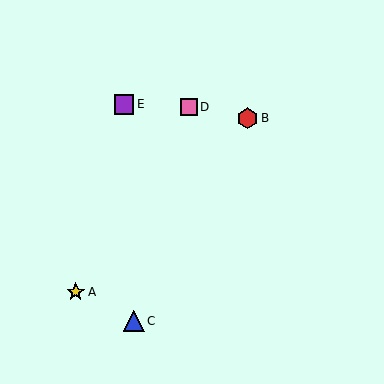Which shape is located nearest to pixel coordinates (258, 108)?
The red hexagon (labeled B) at (247, 118) is nearest to that location.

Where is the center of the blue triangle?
The center of the blue triangle is at (134, 321).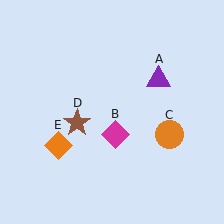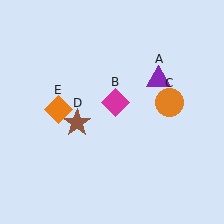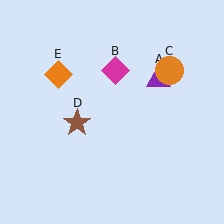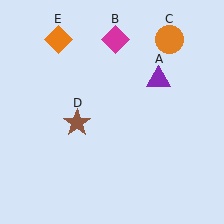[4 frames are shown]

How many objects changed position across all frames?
3 objects changed position: magenta diamond (object B), orange circle (object C), orange diamond (object E).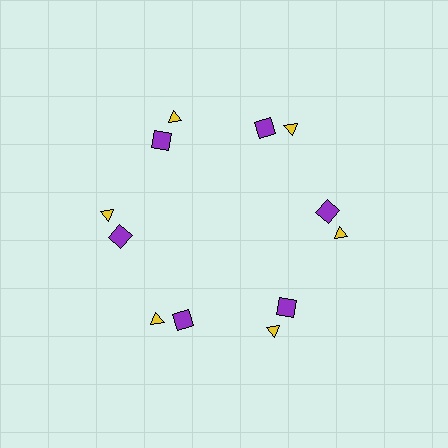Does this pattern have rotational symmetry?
Yes, this pattern has 6-fold rotational symmetry. It looks the same after rotating 60 degrees around the center.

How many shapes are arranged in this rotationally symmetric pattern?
There are 12 shapes, arranged in 6 groups of 2.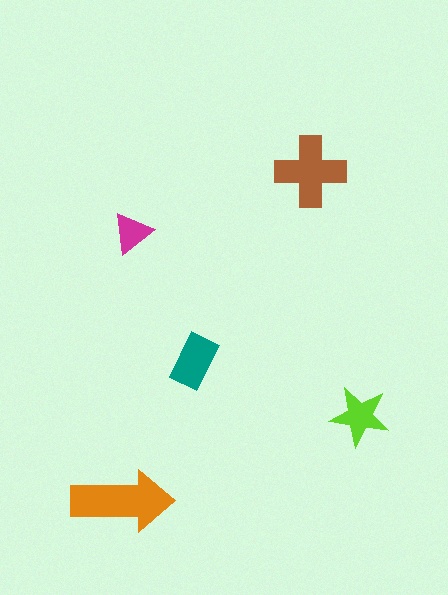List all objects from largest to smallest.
The orange arrow, the brown cross, the teal rectangle, the lime star, the magenta triangle.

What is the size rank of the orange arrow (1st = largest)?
1st.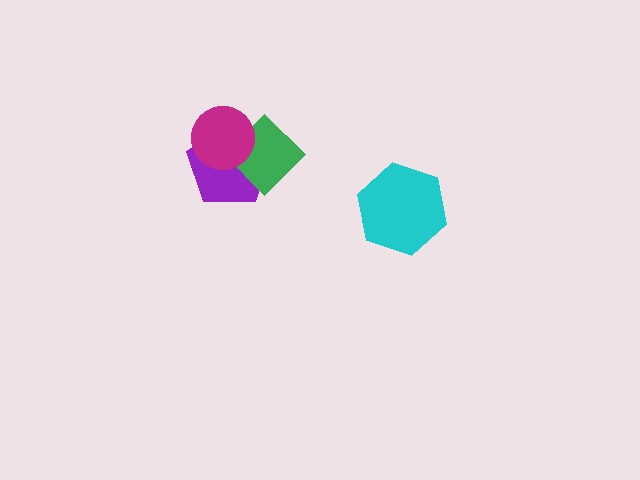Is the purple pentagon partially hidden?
Yes, it is partially covered by another shape.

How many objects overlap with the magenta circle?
2 objects overlap with the magenta circle.